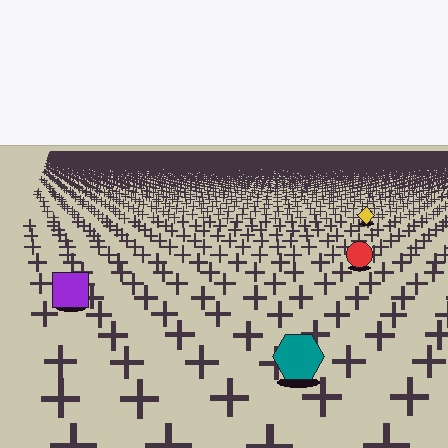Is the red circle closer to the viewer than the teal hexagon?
No. The teal hexagon is closer — you can tell from the texture gradient: the ground texture is coarser near it.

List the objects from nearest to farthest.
From nearest to farthest: the teal hexagon, the purple square, the red circle, the yellow diamond.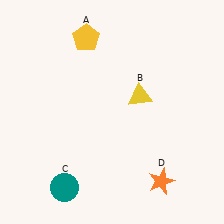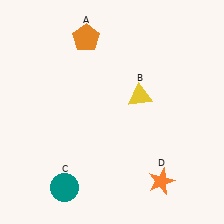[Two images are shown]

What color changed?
The pentagon (A) changed from yellow in Image 1 to orange in Image 2.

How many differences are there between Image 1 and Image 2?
There is 1 difference between the two images.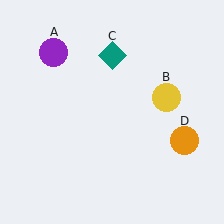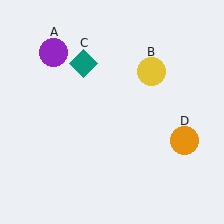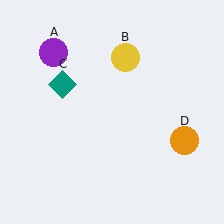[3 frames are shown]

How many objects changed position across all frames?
2 objects changed position: yellow circle (object B), teal diamond (object C).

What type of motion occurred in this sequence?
The yellow circle (object B), teal diamond (object C) rotated counterclockwise around the center of the scene.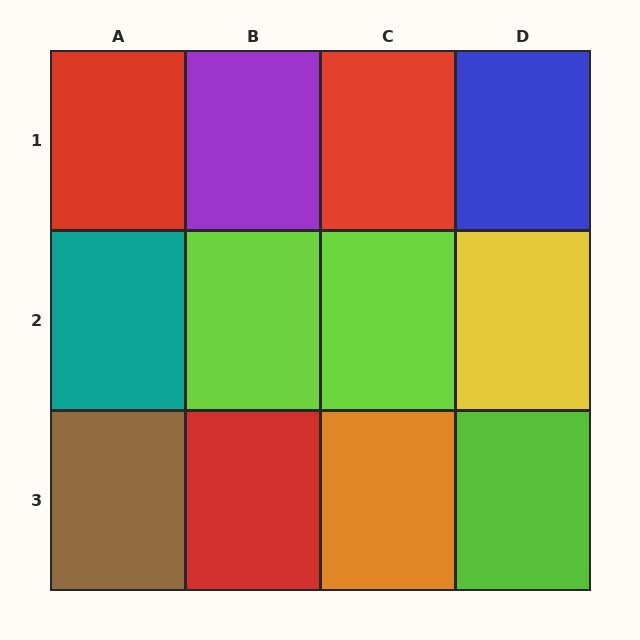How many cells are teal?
1 cell is teal.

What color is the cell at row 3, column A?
Brown.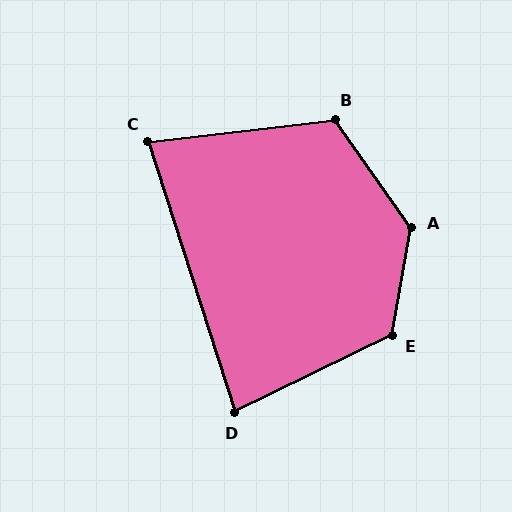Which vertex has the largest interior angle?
A, at approximately 135 degrees.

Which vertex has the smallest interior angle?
C, at approximately 79 degrees.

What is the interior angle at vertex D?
Approximately 82 degrees (acute).